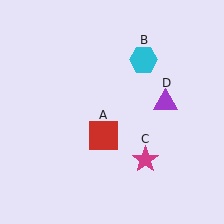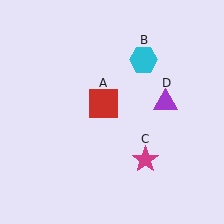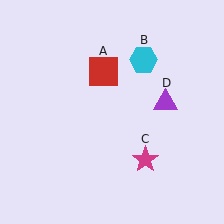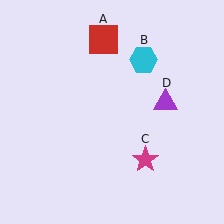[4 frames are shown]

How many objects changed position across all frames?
1 object changed position: red square (object A).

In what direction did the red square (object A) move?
The red square (object A) moved up.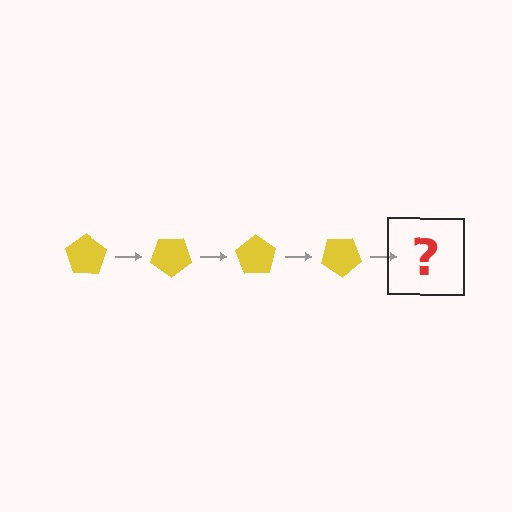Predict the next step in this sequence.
The next step is a yellow pentagon rotated 140 degrees.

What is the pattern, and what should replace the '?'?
The pattern is that the pentagon rotates 35 degrees each step. The '?' should be a yellow pentagon rotated 140 degrees.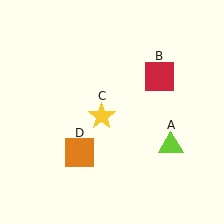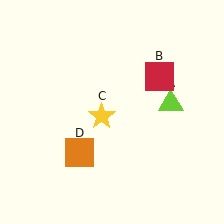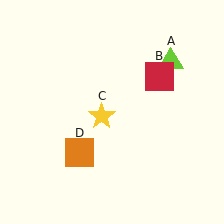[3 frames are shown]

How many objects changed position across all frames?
1 object changed position: lime triangle (object A).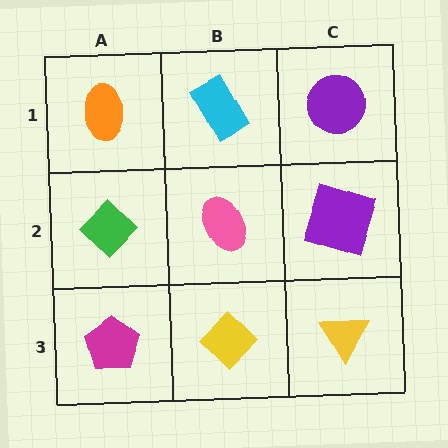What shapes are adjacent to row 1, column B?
A pink ellipse (row 2, column B), an orange ellipse (row 1, column A), a purple circle (row 1, column C).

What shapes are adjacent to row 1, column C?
A purple square (row 2, column C), a cyan rectangle (row 1, column B).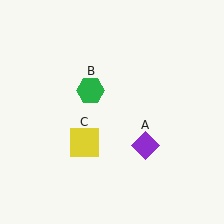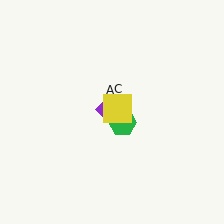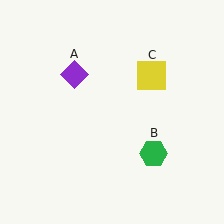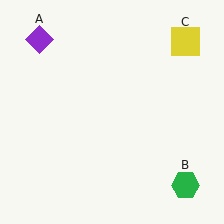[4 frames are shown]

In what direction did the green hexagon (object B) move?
The green hexagon (object B) moved down and to the right.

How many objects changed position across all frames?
3 objects changed position: purple diamond (object A), green hexagon (object B), yellow square (object C).